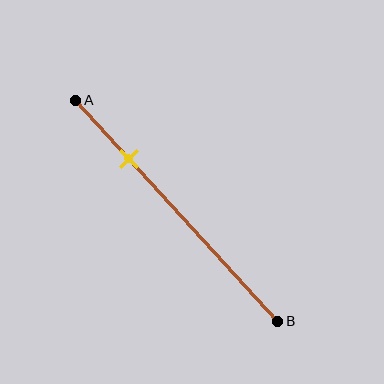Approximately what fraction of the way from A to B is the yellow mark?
The yellow mark is approximately 25% of the way from A to B.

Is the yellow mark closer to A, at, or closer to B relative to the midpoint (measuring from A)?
The yellow mark is closer to point A than the midpoint of segment AB.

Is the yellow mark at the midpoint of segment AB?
No, the mark is at about 25% from A, not at the 50% midpoint.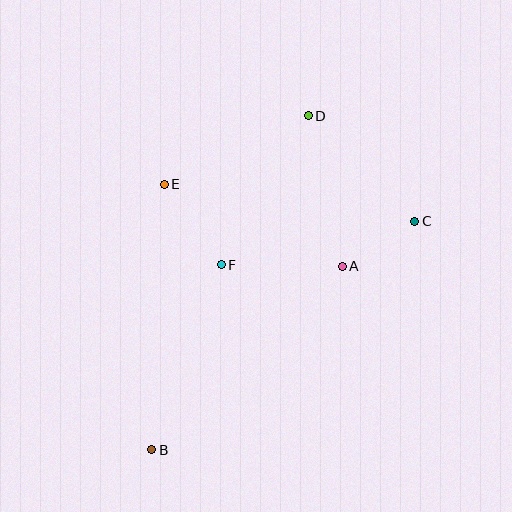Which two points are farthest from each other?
Points B and D are farthest from each other.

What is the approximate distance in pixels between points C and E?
The distance between C and E is approximately 253 pixels.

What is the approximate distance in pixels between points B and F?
The distance between B and F is approximately 198 pixels.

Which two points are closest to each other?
Points A and C are closest to each other.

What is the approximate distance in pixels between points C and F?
The distance between C and F is approximately 199 pixels.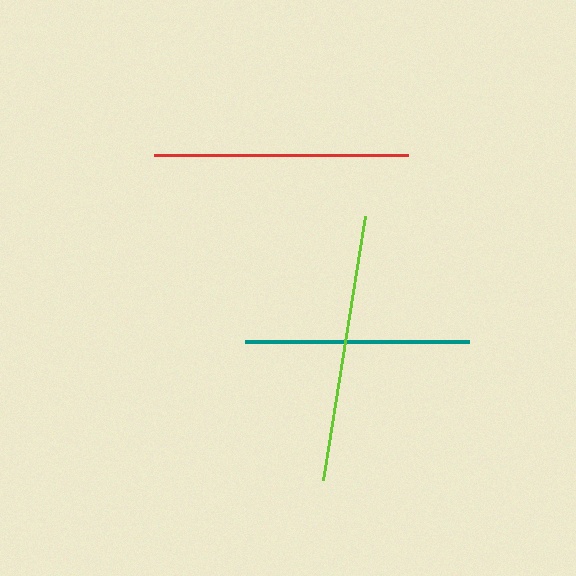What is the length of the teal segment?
The teal segment is approximately 224 pixels long.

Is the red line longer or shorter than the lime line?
The lime line is longer than the red line.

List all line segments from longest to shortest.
From longest to shortest: lime, red, teal.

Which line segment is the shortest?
The teal line is the shortest at approximately 224 pixels.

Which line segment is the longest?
The lime line is the longest at approximately 268 pixels.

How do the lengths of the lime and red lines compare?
The lime and red lines are approximately the same length.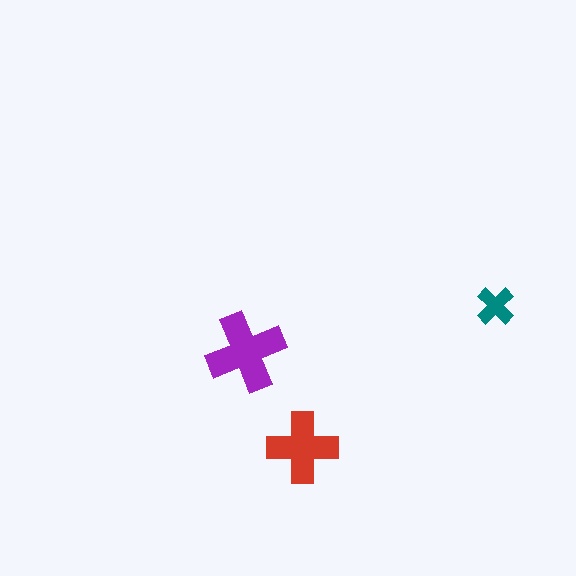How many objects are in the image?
There are 3 objects in the image.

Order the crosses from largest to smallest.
the purple one, the red one, the teal one.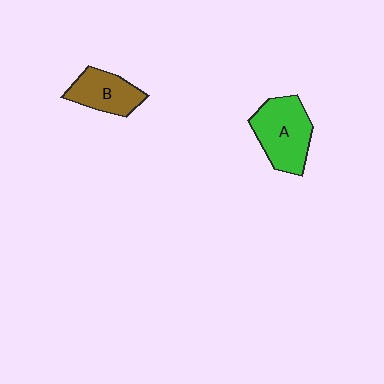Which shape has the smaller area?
Shape B (brown).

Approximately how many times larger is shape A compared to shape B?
Approximately 1.4 times.